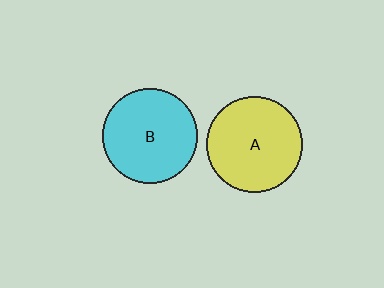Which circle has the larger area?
Circle A (yellow).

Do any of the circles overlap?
No, none of the circles overlap.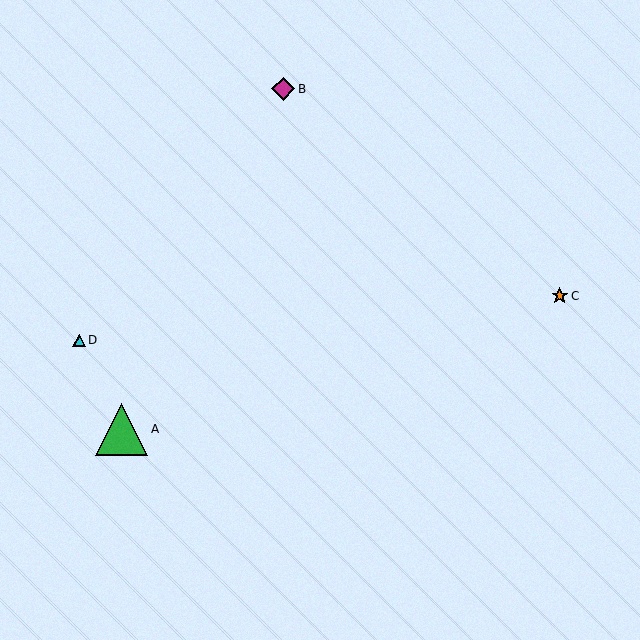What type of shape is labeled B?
Shape B is a magenta diamond.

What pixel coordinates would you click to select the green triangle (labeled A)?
Click at (121, 429) to select the green triangle A.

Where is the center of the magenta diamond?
The center of the magenta diamond is at (283, 89).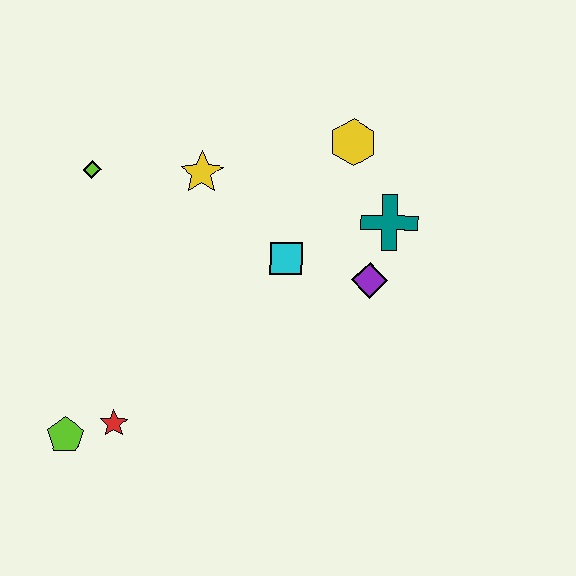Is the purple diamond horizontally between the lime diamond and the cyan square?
No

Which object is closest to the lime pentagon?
The red star is closest to the lime pentagon.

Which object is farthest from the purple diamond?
The lime pentagon is farthest from the purple diamond.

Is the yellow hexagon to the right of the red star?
Yes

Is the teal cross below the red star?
No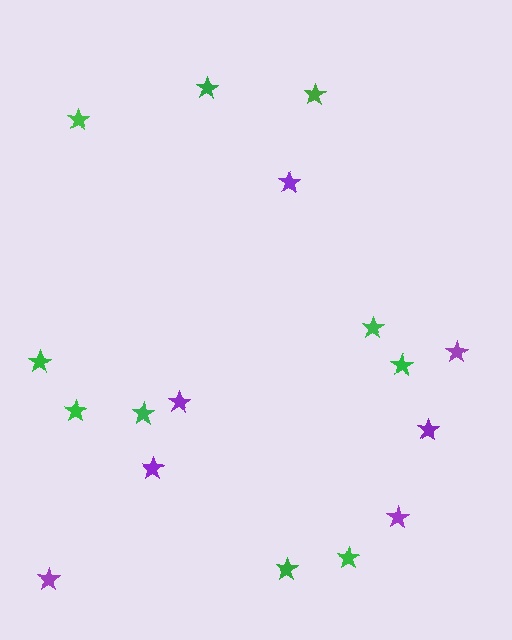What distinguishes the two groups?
There are 2 groups: one group of green stars (10) and one group of purple stars (7).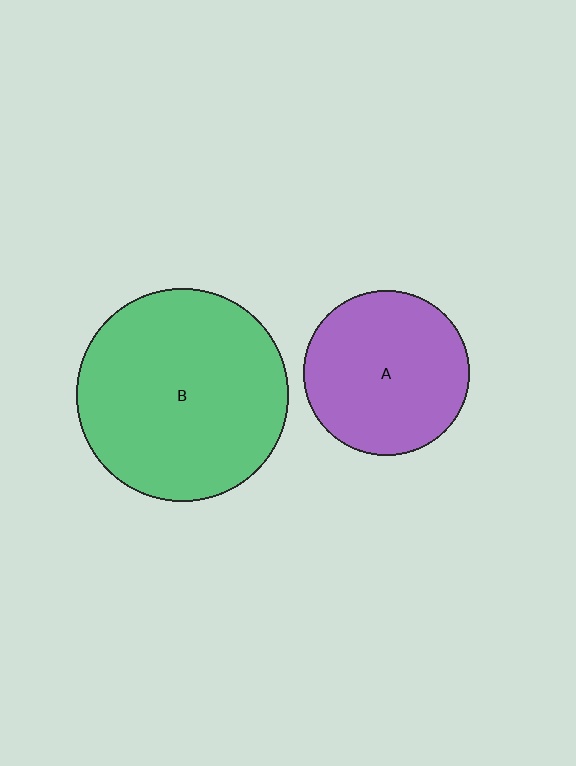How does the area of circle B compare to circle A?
Approximately 1.7 times.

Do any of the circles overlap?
No, none of the circles overlap.